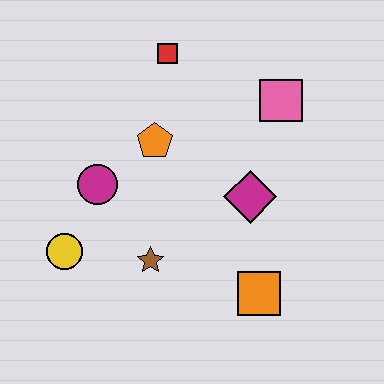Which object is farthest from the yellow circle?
The pink square is farthest from the yellow circle.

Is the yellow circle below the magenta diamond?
Yes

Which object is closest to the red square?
The orange pentagon is closest to the red square.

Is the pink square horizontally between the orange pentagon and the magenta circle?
No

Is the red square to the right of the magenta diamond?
No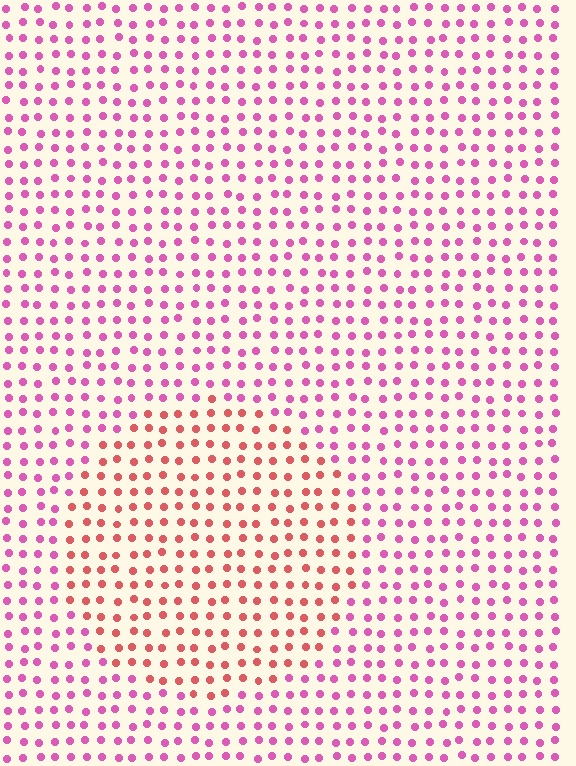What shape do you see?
I see a circle.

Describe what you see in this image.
The image is filled with small pink elements in a uniform arrangement. A circle-shaped region is visible where the elements are tinted to a slightly different hue, forming a subtle color boundary.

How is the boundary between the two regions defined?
The boundary is defined purely by a slight shift in hue (about 39 degrees). Spacing, size, and orientation are identical on both sides.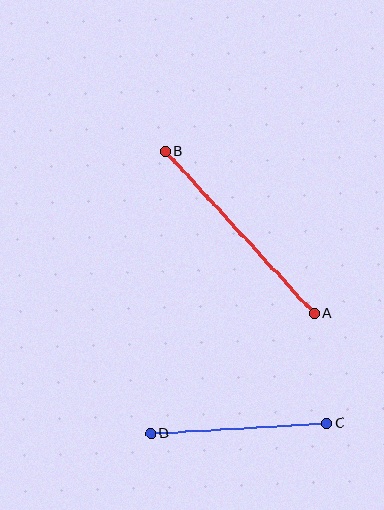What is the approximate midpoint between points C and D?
The midpoint is at approximately (239, 428) pixels.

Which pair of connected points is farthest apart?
Points A and B are farthest apart.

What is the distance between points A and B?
The distance is approximately 220 pixels.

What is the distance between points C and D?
The distance is approximately 176 pixels.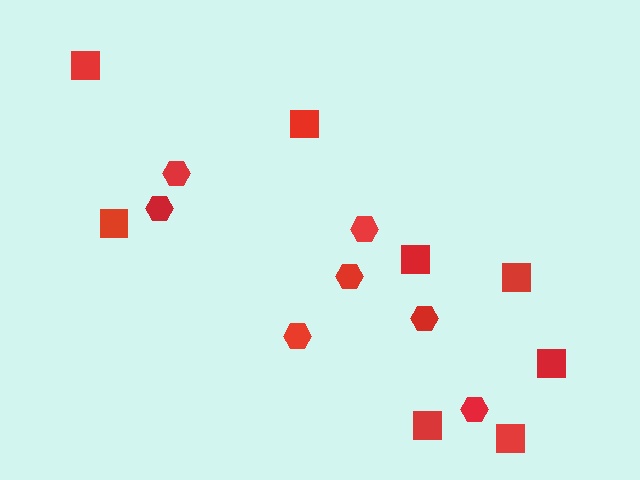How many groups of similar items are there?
There are 2 groups: one group of squares (8) and one group of hexagons (7).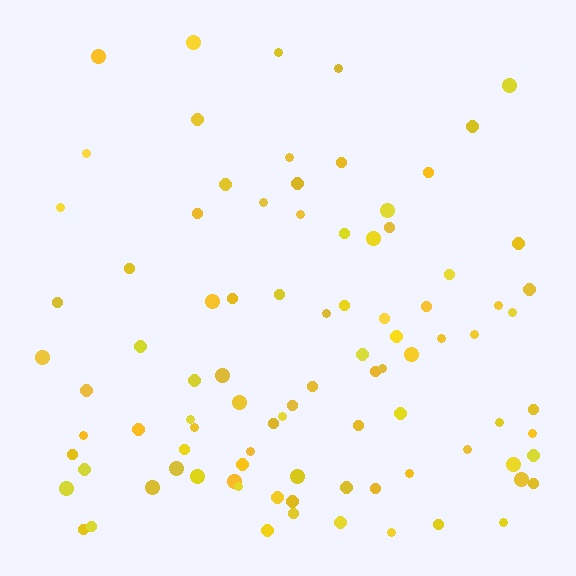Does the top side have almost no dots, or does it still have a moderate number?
Still a moderate number, just noticeably fewer than the bottom.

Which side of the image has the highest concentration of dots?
The bottom.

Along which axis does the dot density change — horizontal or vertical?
Vertical.